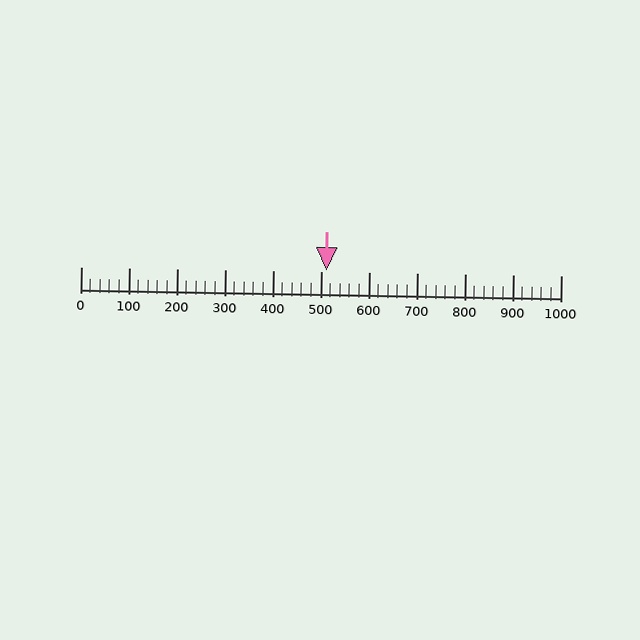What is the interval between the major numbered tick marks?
The major tick marks are spaced 100 units apart.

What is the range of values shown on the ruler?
The ruler shows values from 0 to 1000.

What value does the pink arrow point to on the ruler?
The pink arrow points to approximately 512.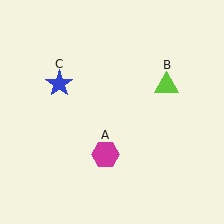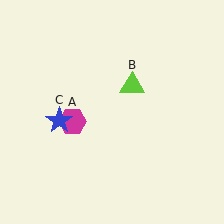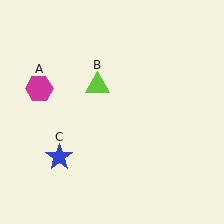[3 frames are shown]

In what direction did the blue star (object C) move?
The blue star (object C) moved down.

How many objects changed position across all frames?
3 objects changed position: magenta hexagon (object A), lime triangle (object B), blue star (object C).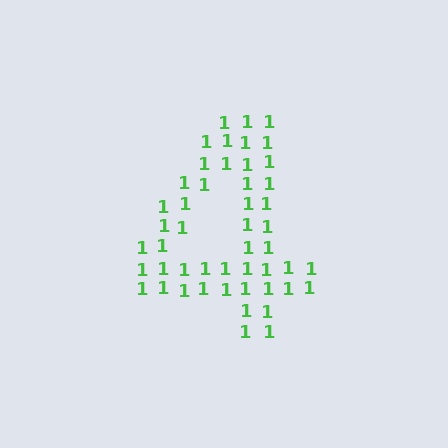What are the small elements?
The small elements are digit 1's.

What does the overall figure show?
The overall figure shows the digit 4.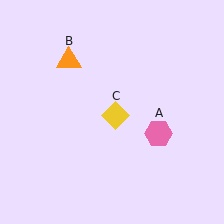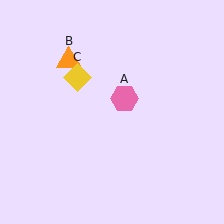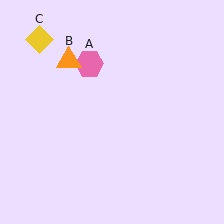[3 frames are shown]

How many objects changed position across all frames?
2 objects changed position: pink hexagon (object A), yellow diamond (object C).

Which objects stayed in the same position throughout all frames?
Orange triangle (object B) remained stationary.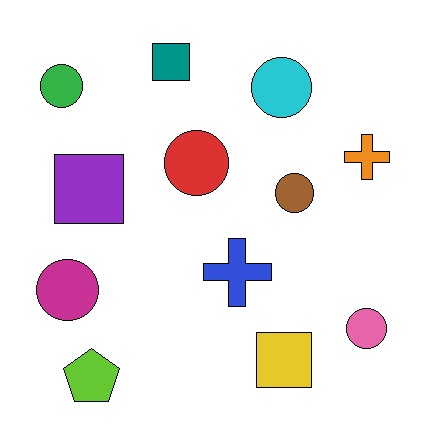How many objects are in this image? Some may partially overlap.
There are 12 objects.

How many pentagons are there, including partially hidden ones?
There is 1 pentagon.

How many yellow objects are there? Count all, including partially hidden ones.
There is 1 yellow object.